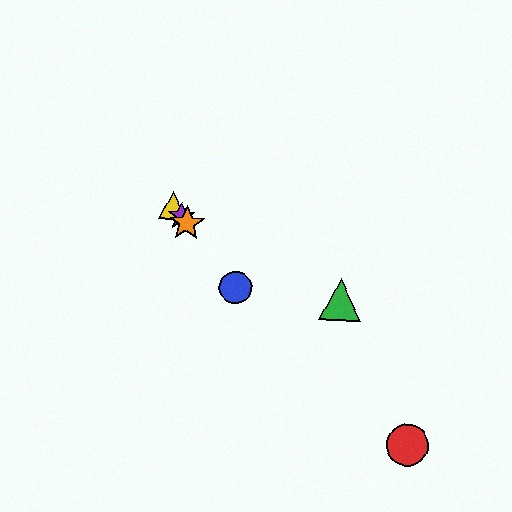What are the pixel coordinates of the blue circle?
The blue circle is at (236, 287).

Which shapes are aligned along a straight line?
The blue circle, the yellow triangle, the purple star, the orange star are aligned along a straight line.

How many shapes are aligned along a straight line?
4 shapes (the blue circle, the yellow triangle, the purple star, the orange star) are aligned along a straight line.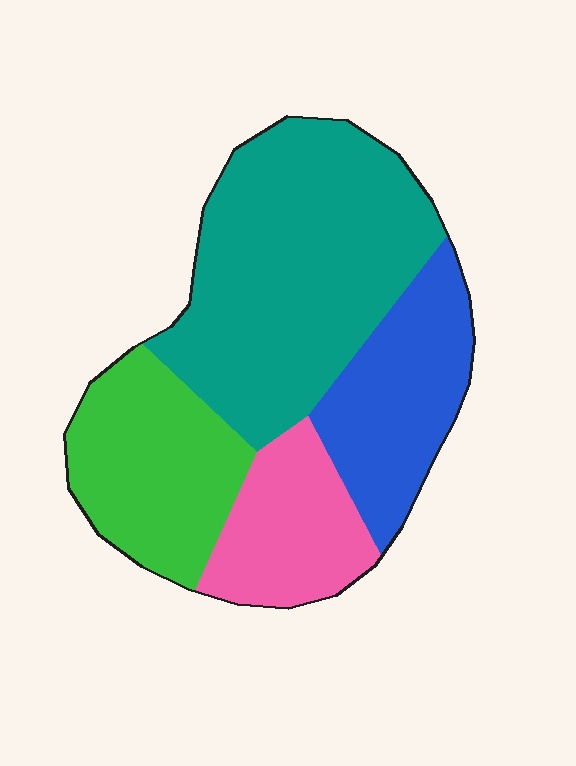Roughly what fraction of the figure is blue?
Blue takes up about one fifth (1/5) of the figure.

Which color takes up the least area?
Pink, at roughly 15%.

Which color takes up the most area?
Teal, at roughly 45%.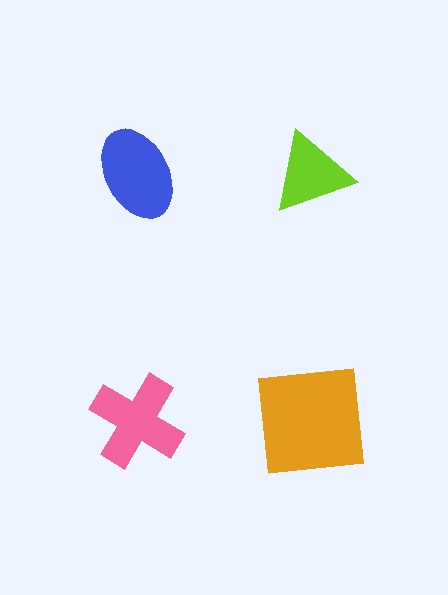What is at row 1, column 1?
A blue ellipse.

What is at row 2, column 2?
An orange square.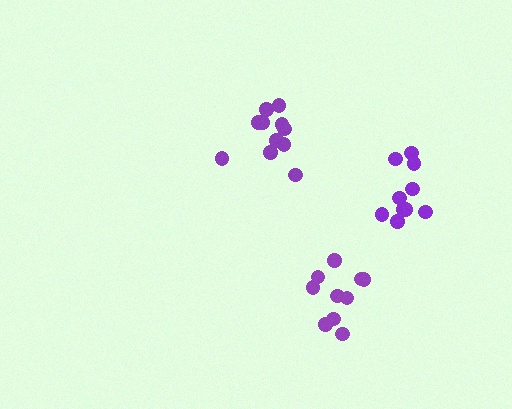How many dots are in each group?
Group 1: 10 dots, Group 2: 11 dots, Group 3: 10 dots (31 total).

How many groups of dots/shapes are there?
There are 3 groups.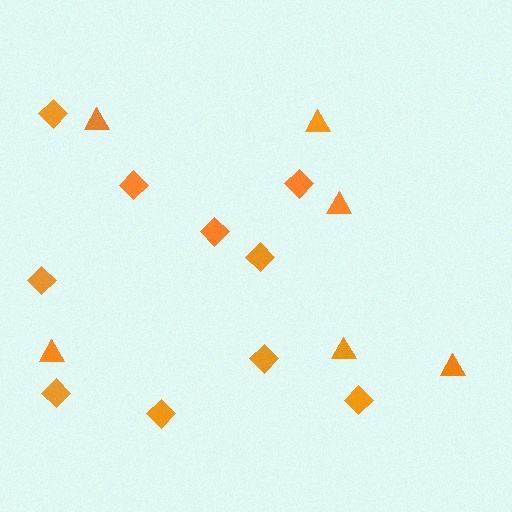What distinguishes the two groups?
There are 2 groups: one group of triangles (6) and one group of diamonds (10).